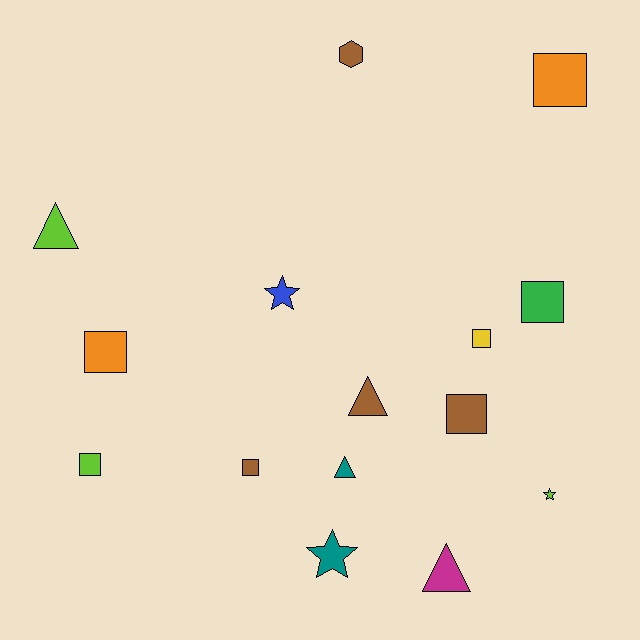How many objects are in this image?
There are 15 objects.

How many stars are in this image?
There are 3 stars.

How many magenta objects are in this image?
There is 1 magenta object.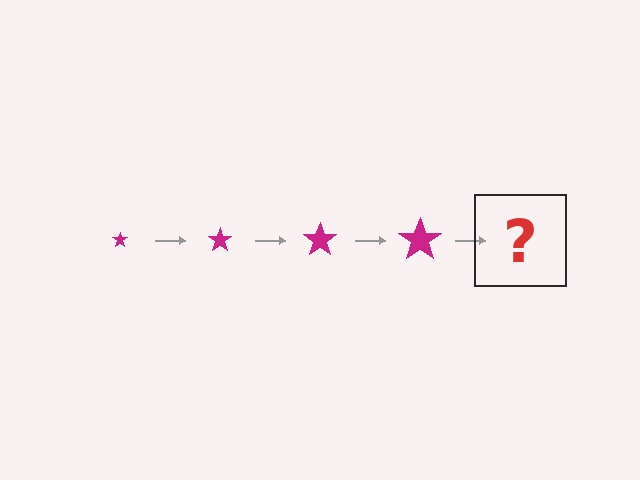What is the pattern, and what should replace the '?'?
The pattern is that the star gets progressively larger each step. The '?' should be a magenta star, larger than the previous one.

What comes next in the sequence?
The next element should be a magenta star, larger than the previous one.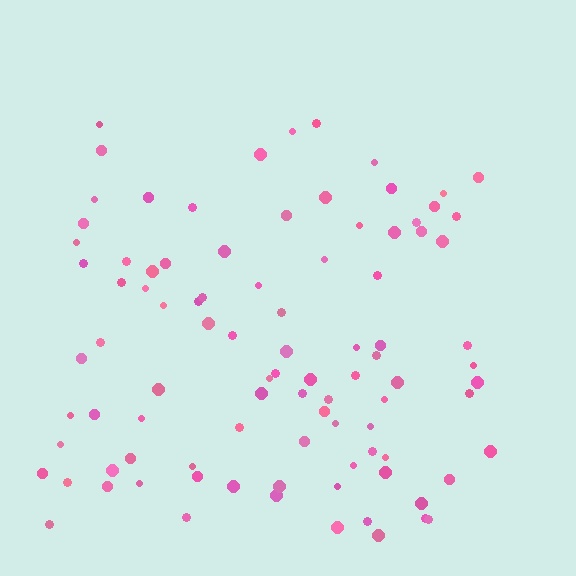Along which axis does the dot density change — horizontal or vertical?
Vertical.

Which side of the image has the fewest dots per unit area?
The top.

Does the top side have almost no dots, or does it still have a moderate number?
Still a moderate number, just noticeably fewer than the bottom.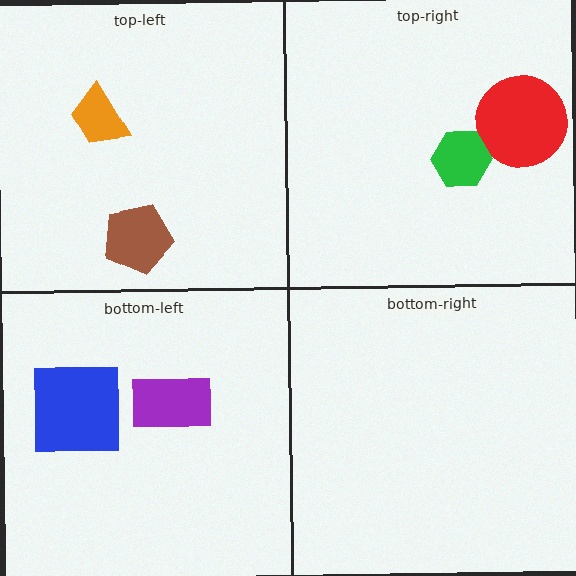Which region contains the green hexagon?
The top-right region.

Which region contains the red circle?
The top-right region.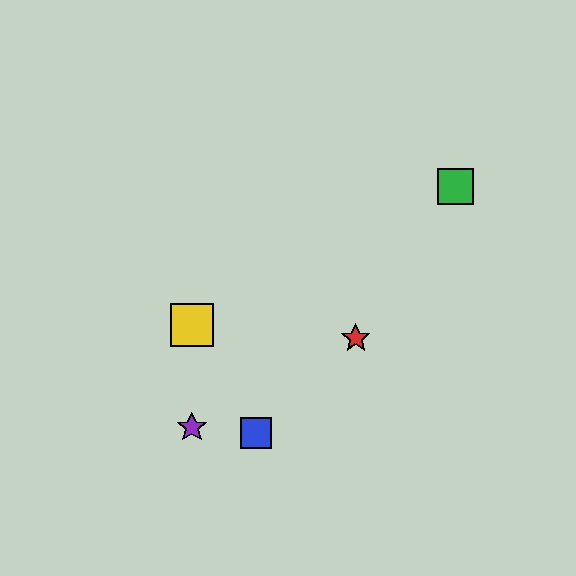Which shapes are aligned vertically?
The yellow square, the purple star are aligned vertically.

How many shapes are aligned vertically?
2 shapes (the yellow square, the purple star) are aligned vertically.